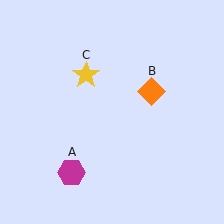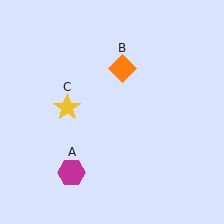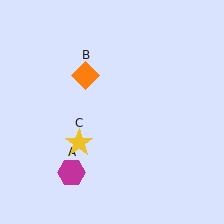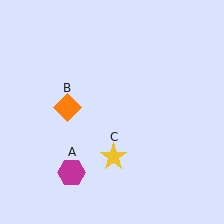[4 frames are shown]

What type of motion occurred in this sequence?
The orange diamond (object B), yellow star (object C) rotated counterclockwise around the center of the scene.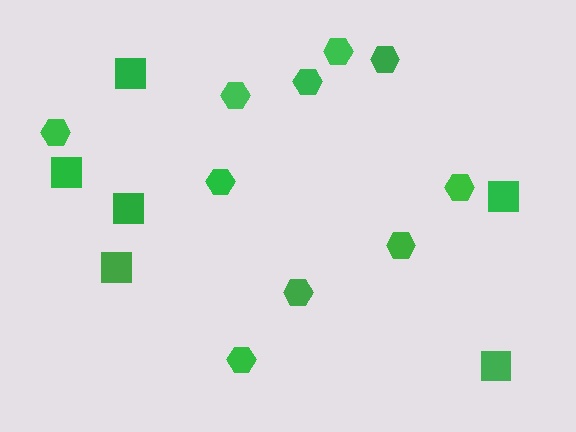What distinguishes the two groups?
There are 2 groups: one group of squares (6) and one group of hexagons (10).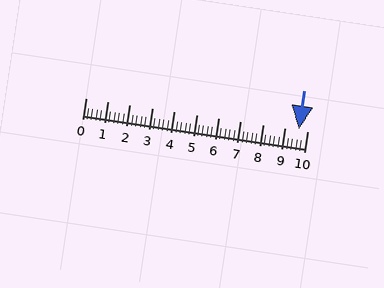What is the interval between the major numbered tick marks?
The major tick marks are spaced 1 units apart.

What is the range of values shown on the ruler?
The ruler shows values from 0 to 10.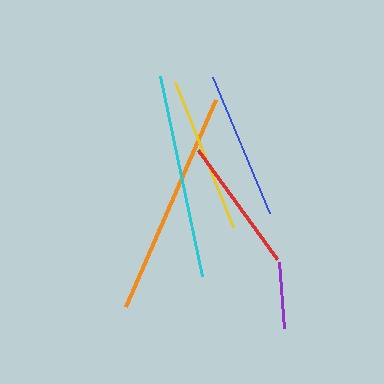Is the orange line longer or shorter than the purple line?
The orange line is longer than the purple line.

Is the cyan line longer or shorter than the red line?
The cyan line is longer than the red line.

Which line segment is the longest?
The orange line is the longest at approximately 225 pixels.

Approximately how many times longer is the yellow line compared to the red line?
The yellow line is approximately 1.2 times the length of the red line.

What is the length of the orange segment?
The orange segment is approximately 225 pixels long.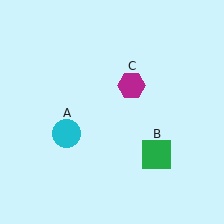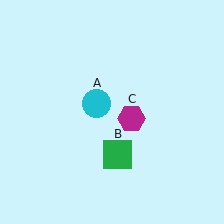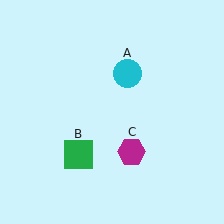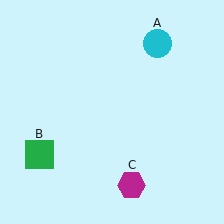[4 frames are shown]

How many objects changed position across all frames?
3 objects changed position: cyan circle (object A), green square (object B), magenta hexagon (object C).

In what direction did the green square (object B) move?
The green square (object B) moved left.